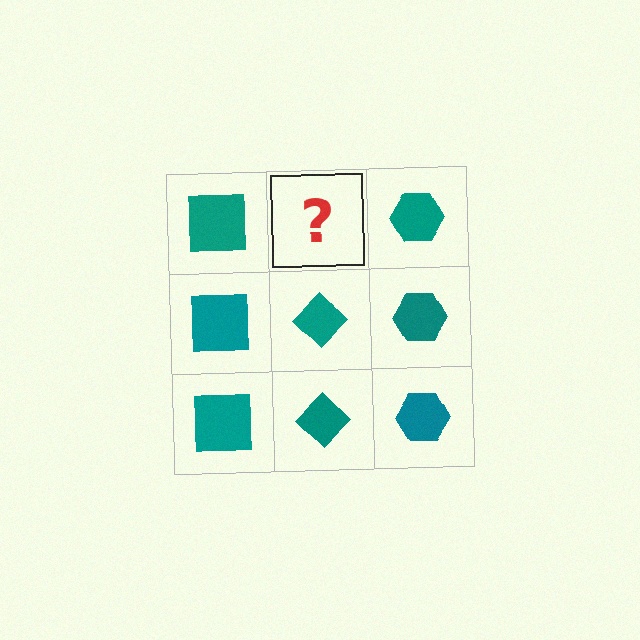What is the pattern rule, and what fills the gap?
The rule is that each column has a consistent shape. The gap should be filled with a teal diamond.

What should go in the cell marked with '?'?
The missing cell should contain a teal diamond.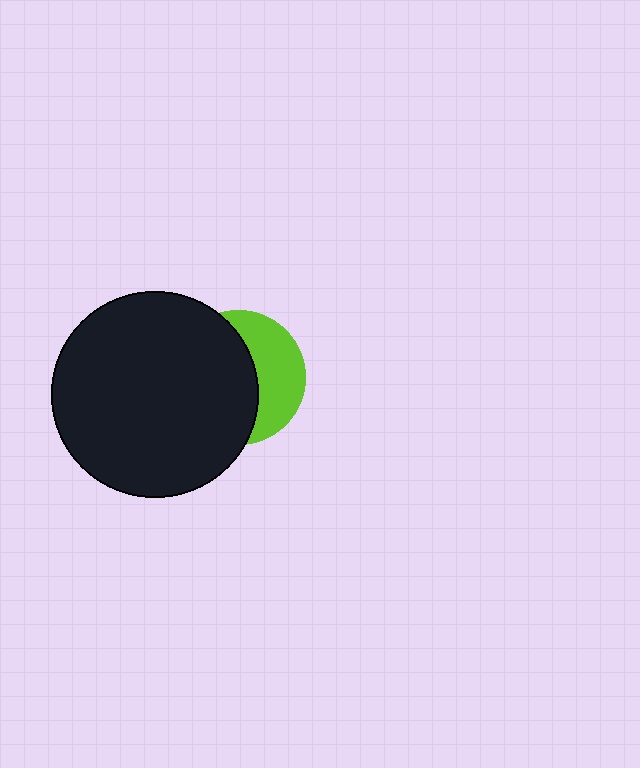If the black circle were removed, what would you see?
You would see the complete lime circle.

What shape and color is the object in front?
The object in front is a black circle.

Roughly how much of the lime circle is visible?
A small part of it is visible (roughly 40%).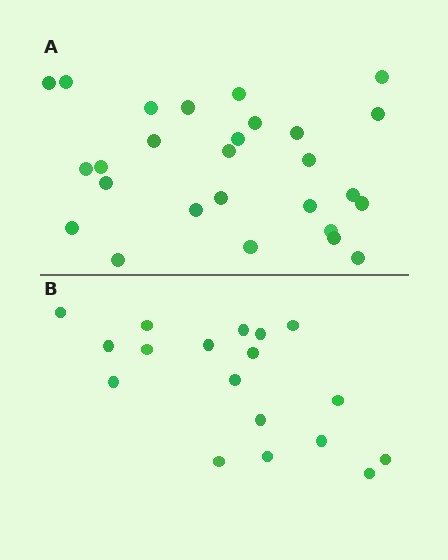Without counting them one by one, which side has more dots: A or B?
Region A (the top region) has more dots.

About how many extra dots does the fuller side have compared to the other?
Region A has roughly 8 or so more dots than region B.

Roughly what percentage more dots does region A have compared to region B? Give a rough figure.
About 50% more.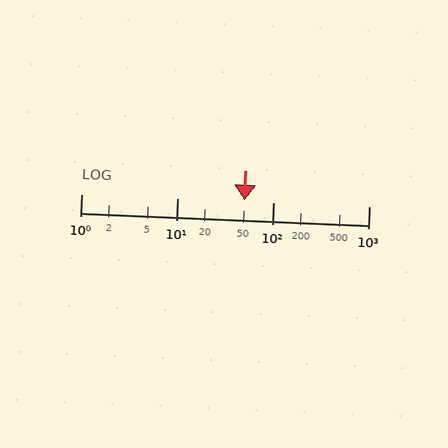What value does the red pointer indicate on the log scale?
The pointer indicates approximately 51.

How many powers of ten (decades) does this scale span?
The scale spans 3 decades, from 1 to 1000.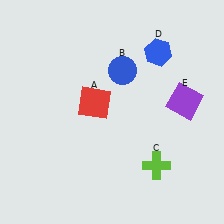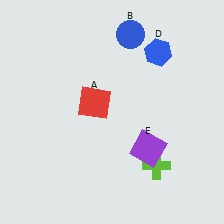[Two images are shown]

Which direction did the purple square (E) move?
The purple square (E) moved down.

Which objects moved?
The objects that moved are: the blue circle (B), the purple square (E).